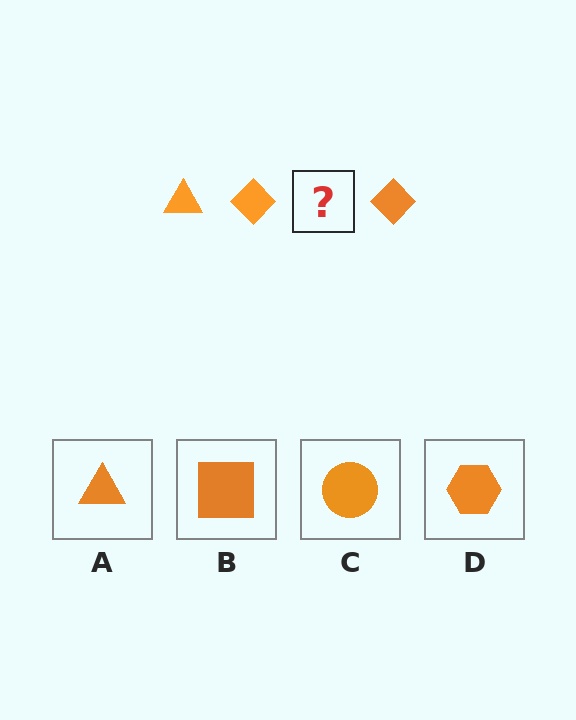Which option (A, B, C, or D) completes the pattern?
A.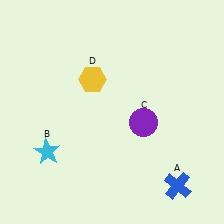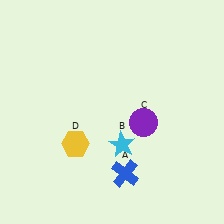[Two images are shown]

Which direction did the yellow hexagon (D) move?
The yellow hexagon (D) moved down.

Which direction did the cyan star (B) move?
The cyan star (B) moved right.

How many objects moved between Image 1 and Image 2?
3 objects moved between the two images.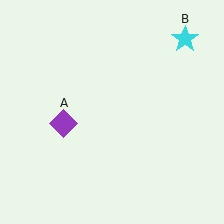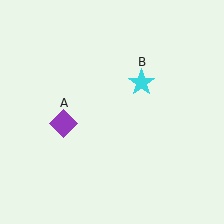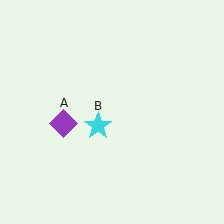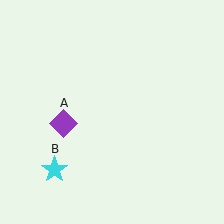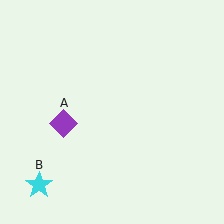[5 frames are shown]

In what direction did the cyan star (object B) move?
The cyan star (object B) moved down and to the left.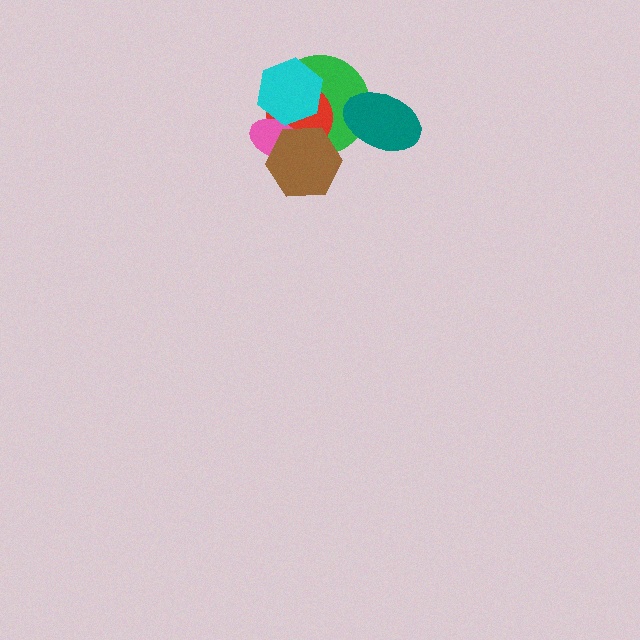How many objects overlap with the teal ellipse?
1 object overlaps with the teal ellipse.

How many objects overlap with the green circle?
5 objects overlap with the green circle.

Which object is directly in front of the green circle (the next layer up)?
The red circle is directly in front of the green circle.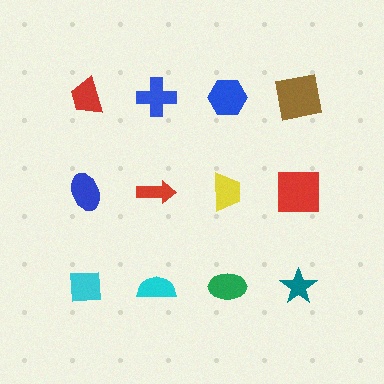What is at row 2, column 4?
A red square.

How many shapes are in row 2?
4 shapes.